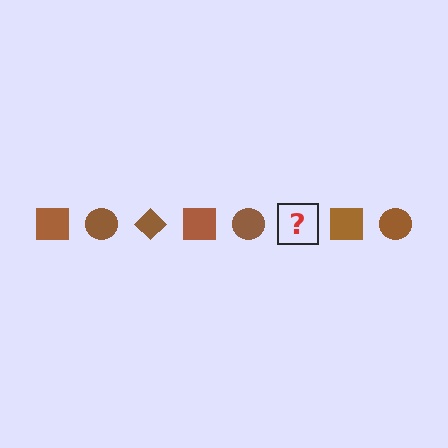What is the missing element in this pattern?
The missing element is a brown diamond.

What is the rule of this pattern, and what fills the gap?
The rule is that the pattern cycles through square, circle, diamond shapes in brown. The gap should be filled with a brown diamond.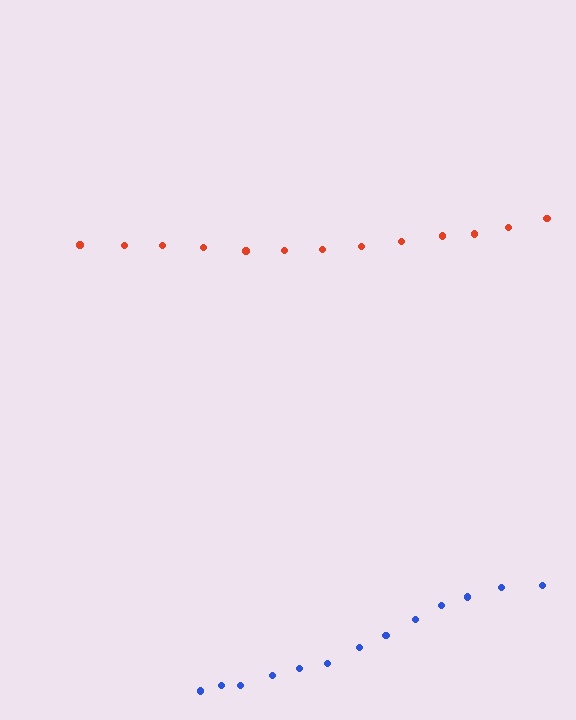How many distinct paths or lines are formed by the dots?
There are 2 distinct paths.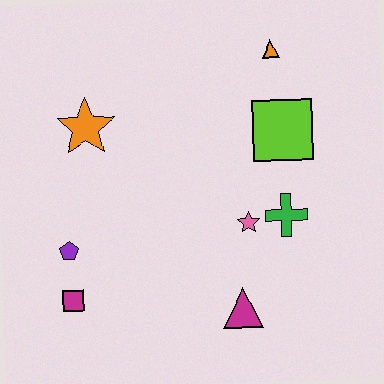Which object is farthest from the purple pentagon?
The orange triangle is farthest from the purple pentagon.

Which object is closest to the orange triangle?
The lime square is closest to the orange triangle.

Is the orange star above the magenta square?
Yes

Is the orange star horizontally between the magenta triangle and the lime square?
No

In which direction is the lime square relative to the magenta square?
The lime square is to the right of the magenta square.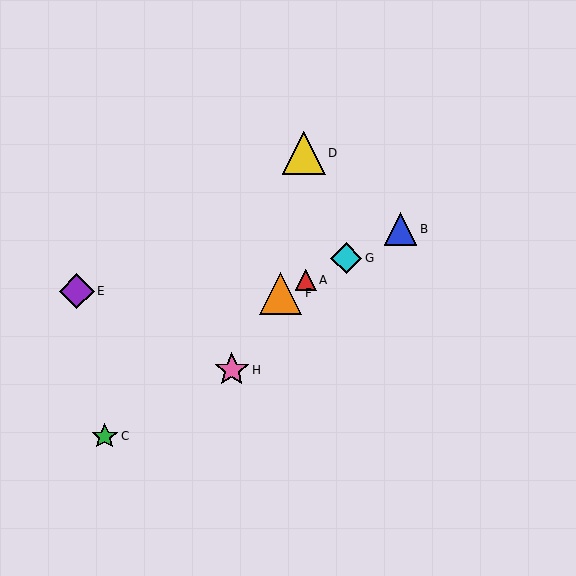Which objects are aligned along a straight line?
Objects A, B, F, G are aligned along a straight line.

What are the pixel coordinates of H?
Object H is at (232, 370).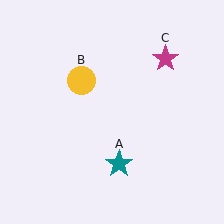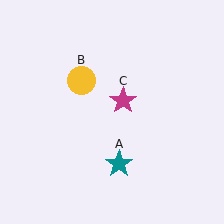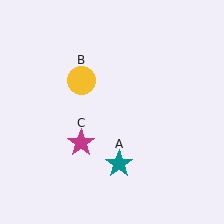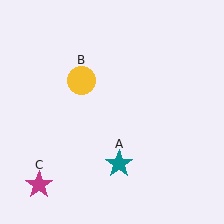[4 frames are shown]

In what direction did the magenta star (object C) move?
The magenta star (object C) moved down and to the left.